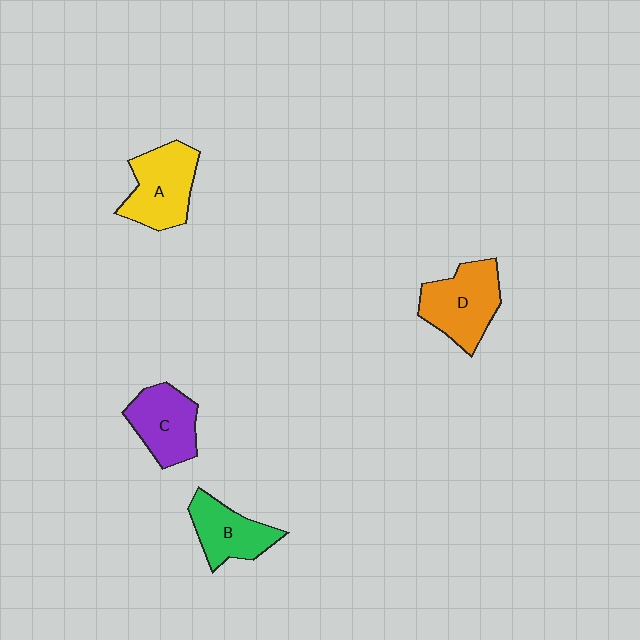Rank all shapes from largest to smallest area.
From largest to smallest: D (orange), A (yellow), C (purple), B (green).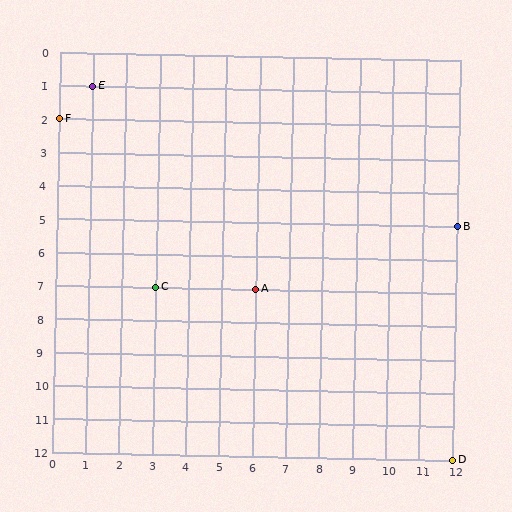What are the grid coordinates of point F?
Point F is at grid coordinates (0, 2).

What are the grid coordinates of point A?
Point A is at grid coordinates (6, 7).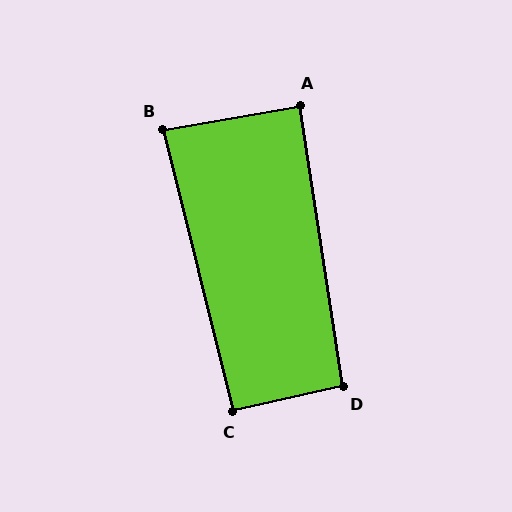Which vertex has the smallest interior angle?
B, at approximately 86 degrees.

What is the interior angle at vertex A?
Approximately 89 degrees (approximately right).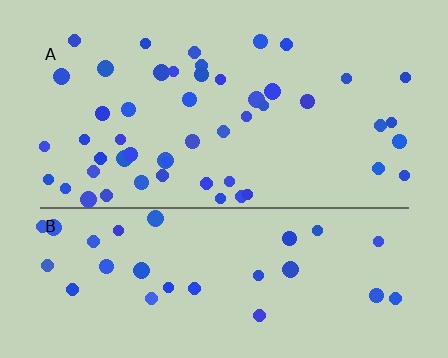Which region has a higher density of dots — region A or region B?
A (the top).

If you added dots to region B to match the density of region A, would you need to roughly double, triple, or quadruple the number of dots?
Approximately double.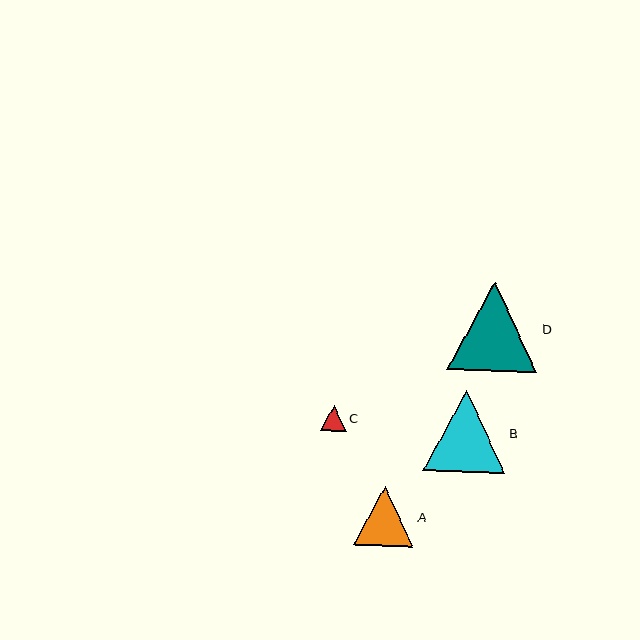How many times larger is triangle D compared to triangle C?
Triangle D is approximately 3.5 times the size of triangle C.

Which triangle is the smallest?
Triangle C is the smallest with a size of approximately 26 pixels.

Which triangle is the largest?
Triangle D is the largest with a size of approximately 90 pixels.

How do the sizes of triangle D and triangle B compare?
Triangle D and triangle B are approximately the same size.